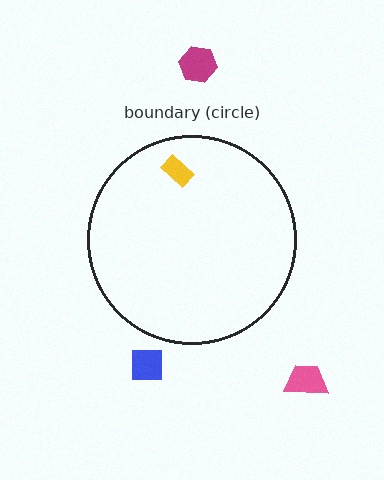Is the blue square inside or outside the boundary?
Outside.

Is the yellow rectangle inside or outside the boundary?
Inside.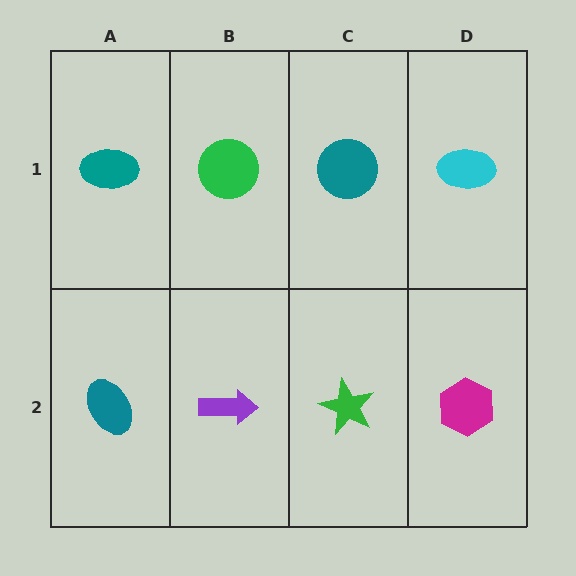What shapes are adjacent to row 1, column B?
A purple arrow (row 2, column B), a teal ellipse (row 1, column A), a teal circle (row 1, column C).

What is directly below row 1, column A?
A teal ellipse.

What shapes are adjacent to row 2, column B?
A green circle (row 1, column B), a teal ellipse (row 2, column A), a green star (row 2, column C).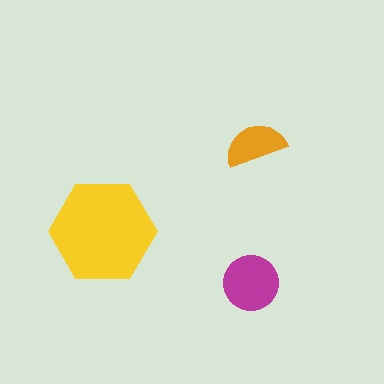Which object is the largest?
The yellow hexagon.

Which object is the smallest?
The orange semicircle.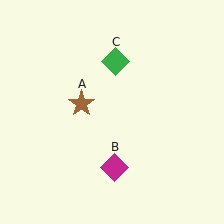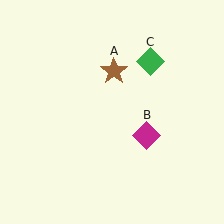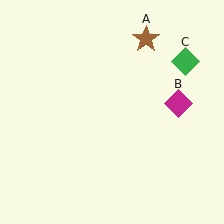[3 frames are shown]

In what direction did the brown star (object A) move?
The brown star (object A) moved up and to the right.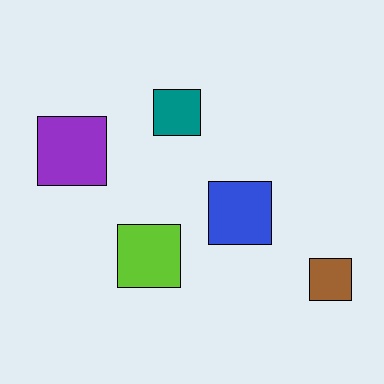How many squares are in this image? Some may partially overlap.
There are 5 squares.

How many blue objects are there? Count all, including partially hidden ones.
There is 1 blue object.